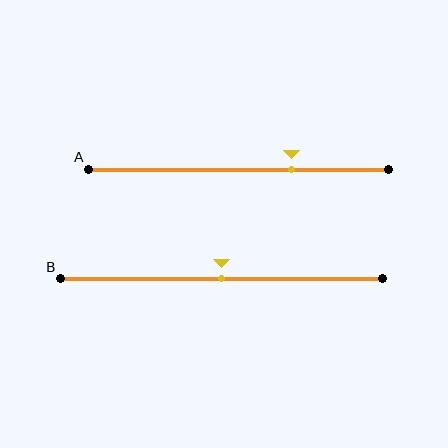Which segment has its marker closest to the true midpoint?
Segment B has its marker closest to the true midpoint.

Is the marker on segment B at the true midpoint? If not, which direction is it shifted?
Yes, the marker on segment B is at the true midpoint.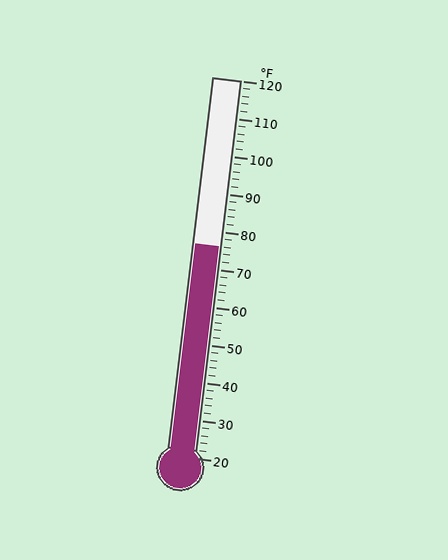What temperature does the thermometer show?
The thermometer shows approximately 76°F.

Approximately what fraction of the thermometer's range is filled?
The thermometer is filled to approximately 55% of its range.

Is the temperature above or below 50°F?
The temperature is above 50°F.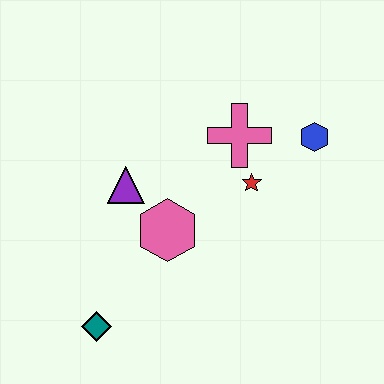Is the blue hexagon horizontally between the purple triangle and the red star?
No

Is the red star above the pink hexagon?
Yes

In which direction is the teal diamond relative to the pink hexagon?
The teal diamond is below the pink hexagon.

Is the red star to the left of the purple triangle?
No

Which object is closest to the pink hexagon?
The purple triangle is closest to the pink hexagon.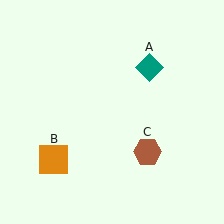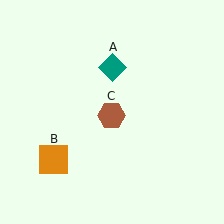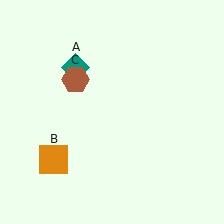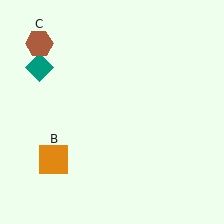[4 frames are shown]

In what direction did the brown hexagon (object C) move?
The brown hexagon (object C) moved up and to the left.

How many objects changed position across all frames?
2 objects changed position: teal diamond (object A), brown hexagon (object C).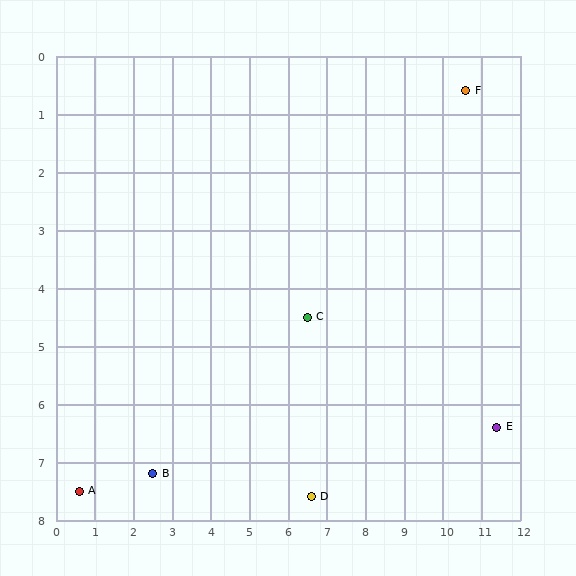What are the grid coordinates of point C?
Point C is at approximately (6.5, 4.5).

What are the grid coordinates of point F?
Point F is at approximately (10.6, 0.6).